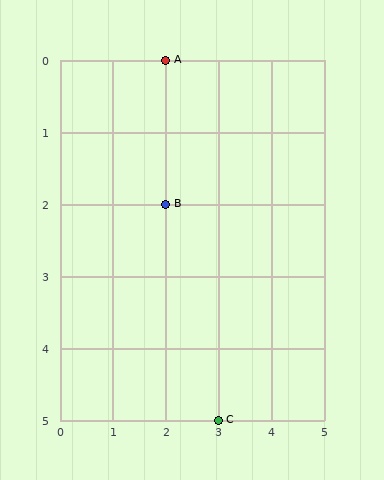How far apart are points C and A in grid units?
Points C and A are 1 column and 5 rows apart (about 5.1 grid units diagonally).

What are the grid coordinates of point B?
Point B is at grid coordinates (2, 2).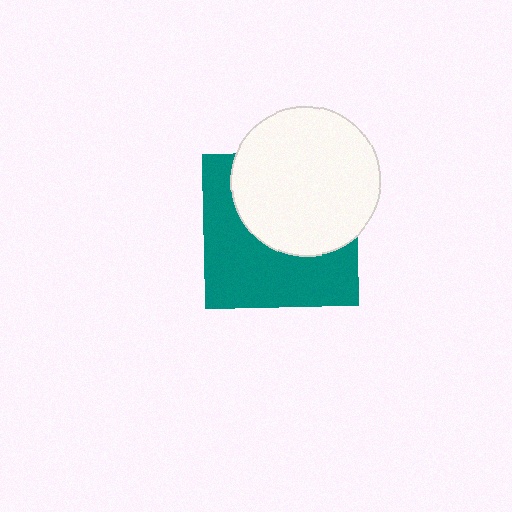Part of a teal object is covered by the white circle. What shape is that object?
It is a square.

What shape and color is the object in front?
The object in front is a white circle.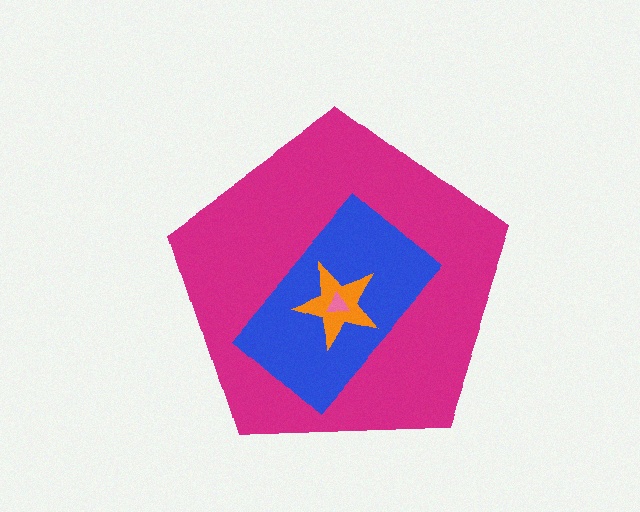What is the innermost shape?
The pink triangle.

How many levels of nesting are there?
4.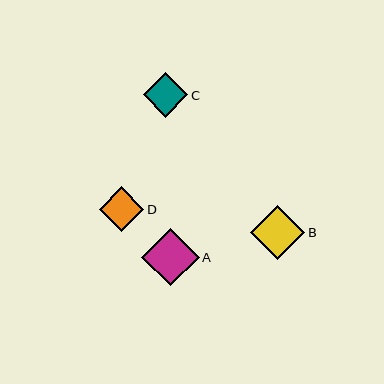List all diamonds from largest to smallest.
From largest to smallest: A, B, D, C.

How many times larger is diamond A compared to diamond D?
Diamond A is approximately 1.3 times the size of diamond D.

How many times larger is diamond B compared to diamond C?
Diamond B is approximately 1.2 times the size of diamond C.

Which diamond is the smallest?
Diamond C is the smallest with a size of approximately 44 pixels.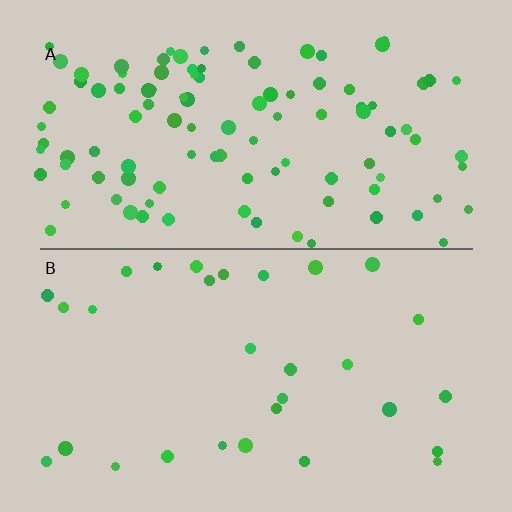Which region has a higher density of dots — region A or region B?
A (the top).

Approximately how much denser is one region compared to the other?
Approximately 3.4× — region A over region B.